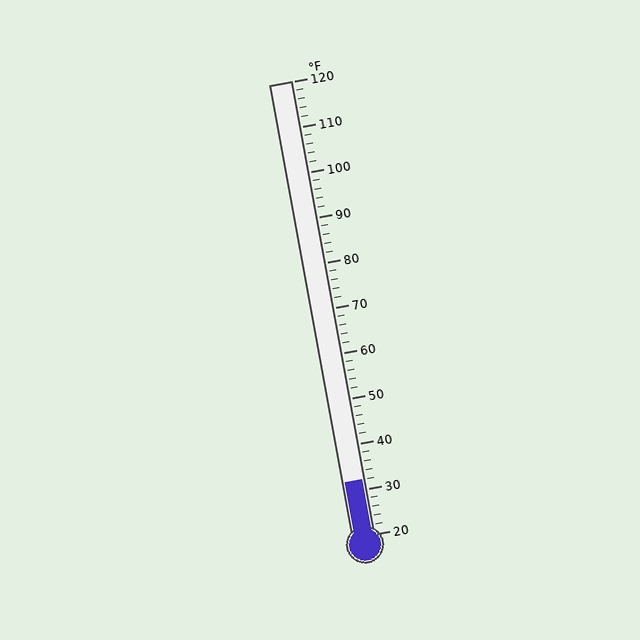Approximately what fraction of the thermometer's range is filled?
The thermometer is filled to approximately 10% of its range.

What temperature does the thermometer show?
The thermometer shows approximately 32°F.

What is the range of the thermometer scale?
The thermometer scale ranges from 20°F to 120°F.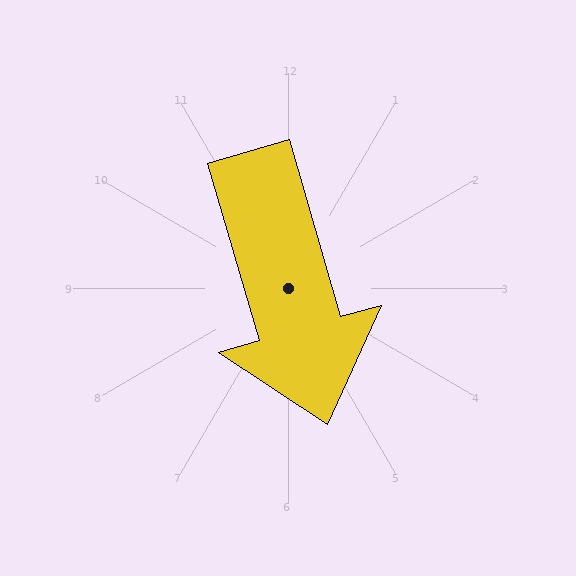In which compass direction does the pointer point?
South.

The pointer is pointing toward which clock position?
Roughly 5 o'clock.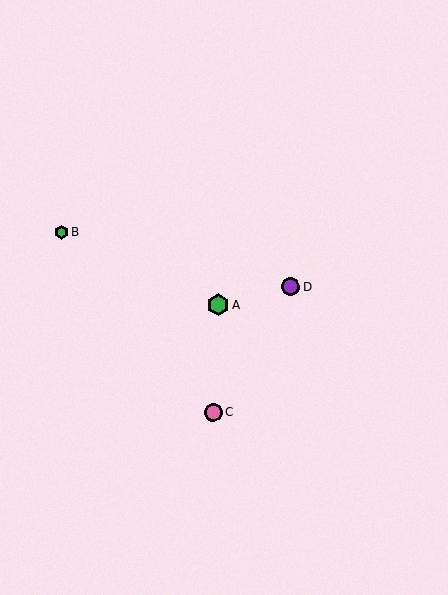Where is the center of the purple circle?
The center of the purple circle is at (291, 287).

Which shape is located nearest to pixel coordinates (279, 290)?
The purple circle (labeled D) at (291, 287) is nearest to that location.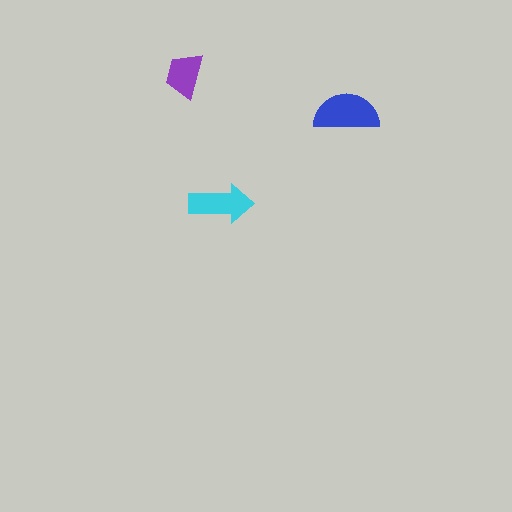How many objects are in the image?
There are 3 objects in the image.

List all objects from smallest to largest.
The purple trapezoid, the cyan arrow, the blue semicircle.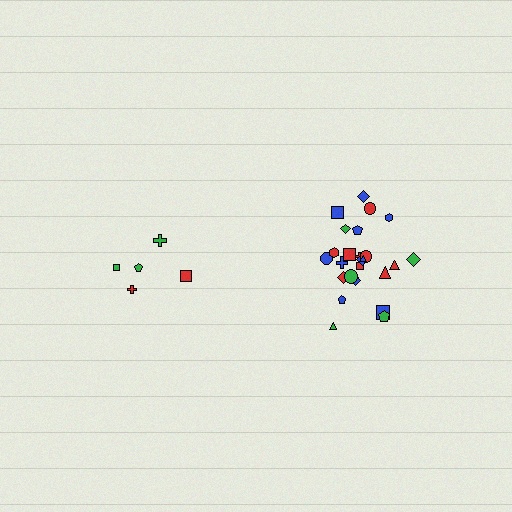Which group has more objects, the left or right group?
The right group.